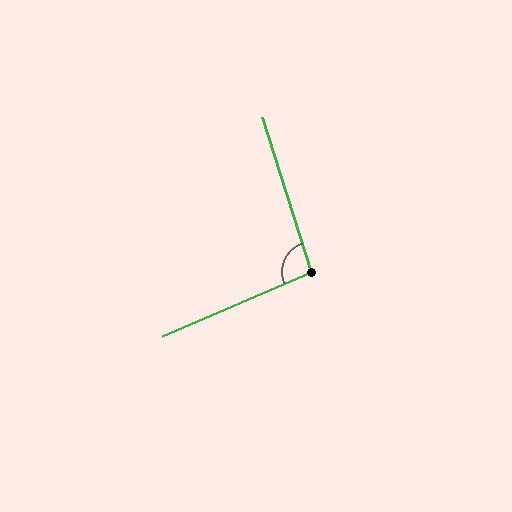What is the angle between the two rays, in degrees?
Approximately 96 degrees.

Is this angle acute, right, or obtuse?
It is obtuse.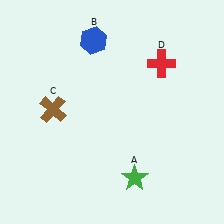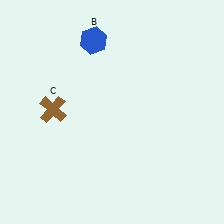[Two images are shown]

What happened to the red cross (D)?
The red cross (D) was removed in Image 2. It was in the top-right area of Image 1.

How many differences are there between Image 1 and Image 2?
There are 2 differences between the two images.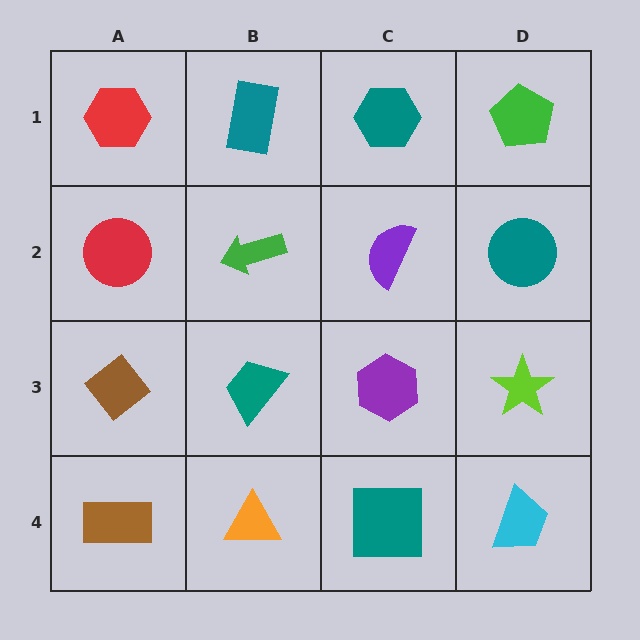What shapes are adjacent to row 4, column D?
A lime star (row 3, column D), a teal square (row 4, column C).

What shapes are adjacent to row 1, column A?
A red circle (row 2, column A), a teal rectangle (row 1, column B).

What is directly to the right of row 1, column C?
A green pentagon.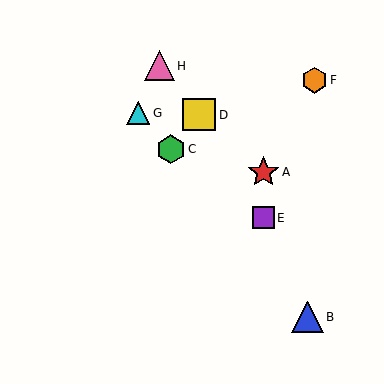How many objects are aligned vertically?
2 objects (A, E) are aligned vertically.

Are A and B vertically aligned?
No, A is at x≈263 and B is at x≈308.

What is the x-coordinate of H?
Object H is at x≈160.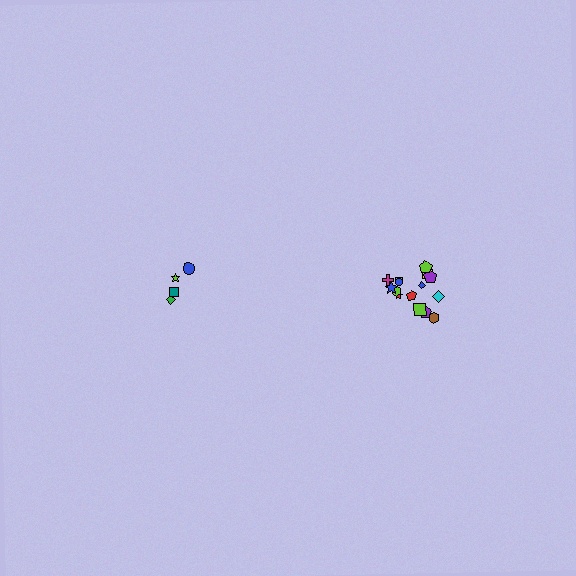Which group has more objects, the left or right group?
The right group.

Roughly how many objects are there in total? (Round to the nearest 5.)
Roughly 20 objects in total.